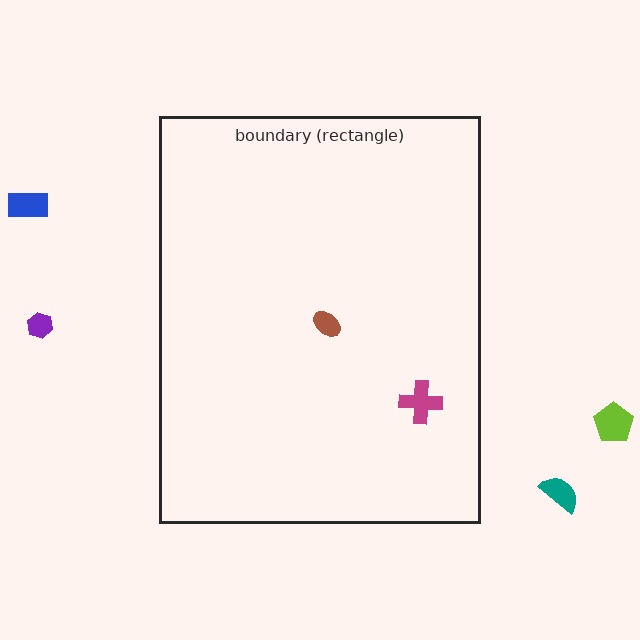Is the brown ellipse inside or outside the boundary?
Inside.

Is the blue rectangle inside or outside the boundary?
Outside.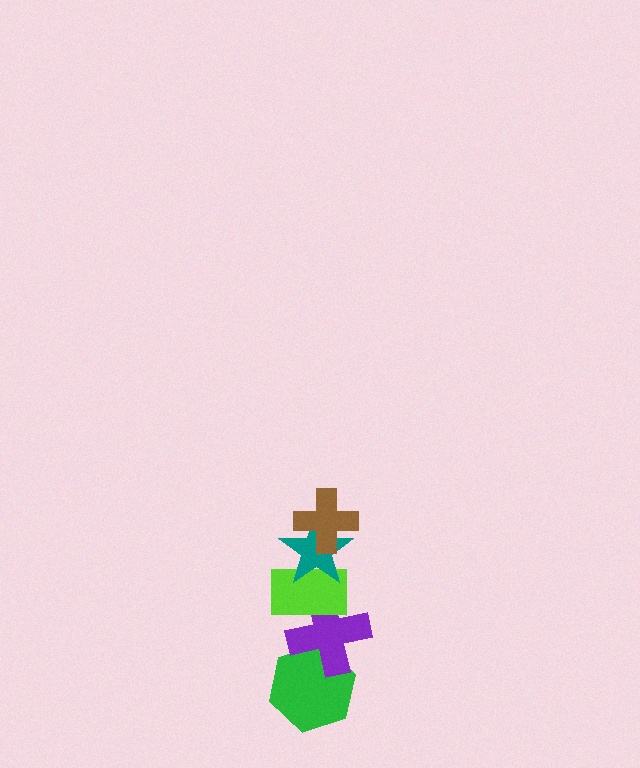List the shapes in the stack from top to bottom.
From top to bottom: the brown cross, the teal star, the lime rectangle, the purple cross, the green hexagon.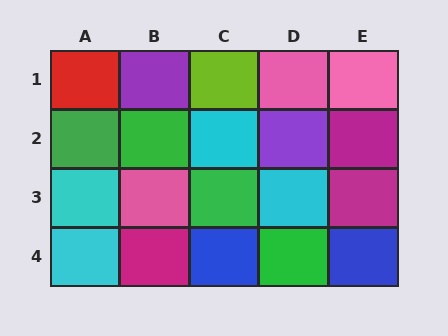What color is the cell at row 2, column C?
Cyan.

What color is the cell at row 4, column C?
Blue.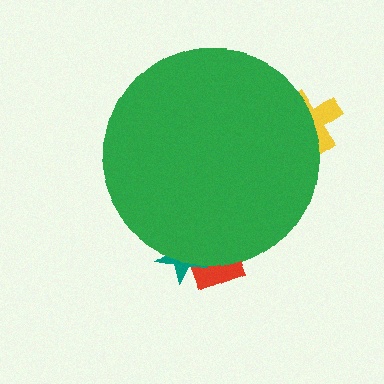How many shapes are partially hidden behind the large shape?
3 shapes are partially hidden.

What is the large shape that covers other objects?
A green circle.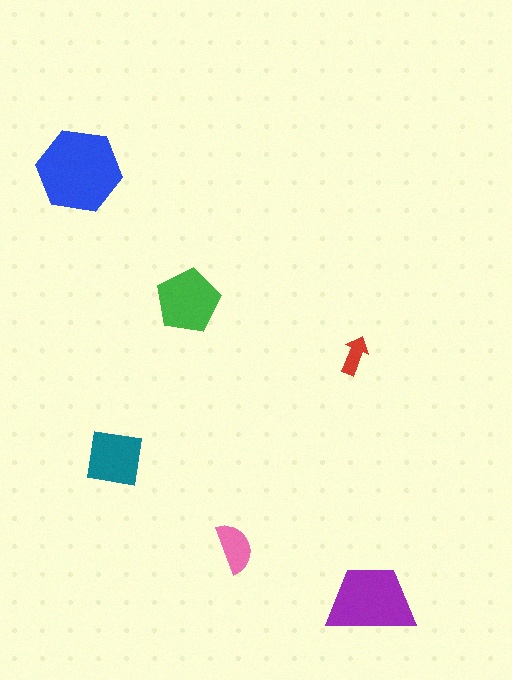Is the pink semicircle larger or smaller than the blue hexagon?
Smaller.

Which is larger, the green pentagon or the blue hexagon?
The blue hexagon.